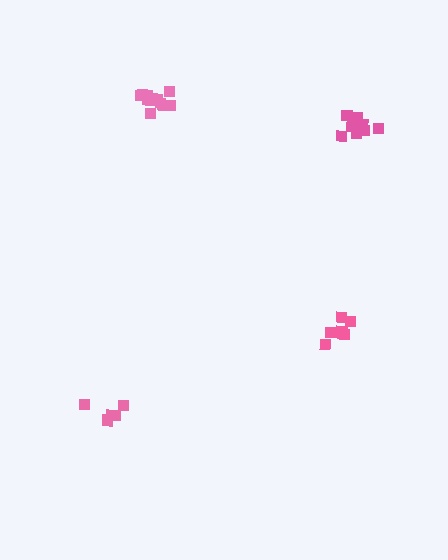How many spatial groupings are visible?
There are 4 spatial groupings.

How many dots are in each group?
Group 1: 8 dots, Group 2: 11 dots, Group 3: 8 dots, Group 4: 5 dots (32 total).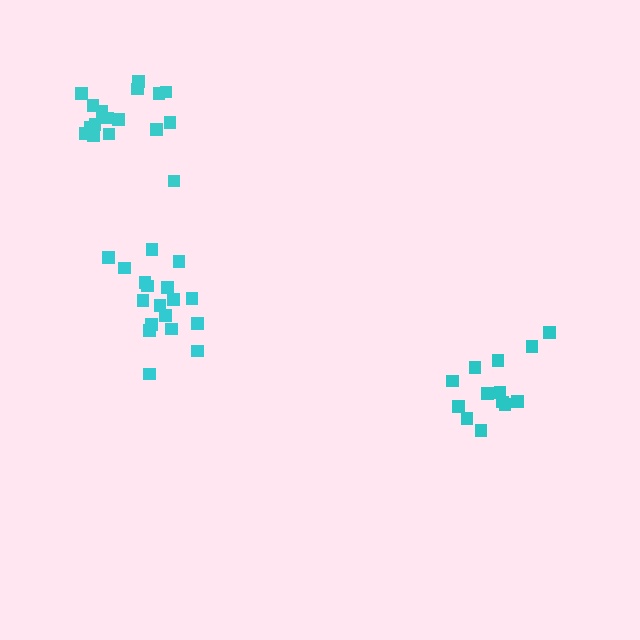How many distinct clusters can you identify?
There are 3 distinct clusters.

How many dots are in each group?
Group 1: 18 dots, Group 2: 13 dots, Group 3: 17 dots (48 total).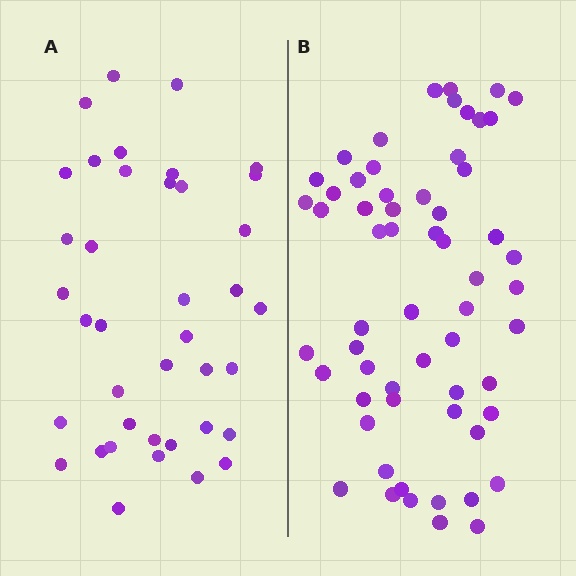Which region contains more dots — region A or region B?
Region B (the right region) has more dots.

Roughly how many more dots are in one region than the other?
Region B has approximately 20 more dots than region A.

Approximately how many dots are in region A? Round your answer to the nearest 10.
About 40 dots. (The exact count is 39, which rounds to 40.)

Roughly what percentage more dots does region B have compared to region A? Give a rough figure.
About 55% more.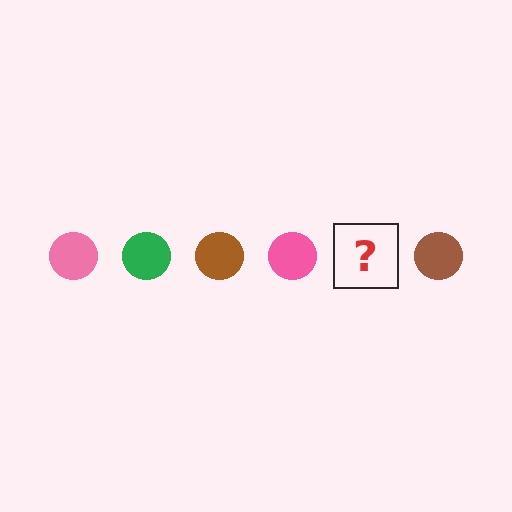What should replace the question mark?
The question mark should be replaced with a green circle.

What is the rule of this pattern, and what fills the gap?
The rule is that the pattern cycles through pink, green, brown circles. The gap should be filled with a green circle.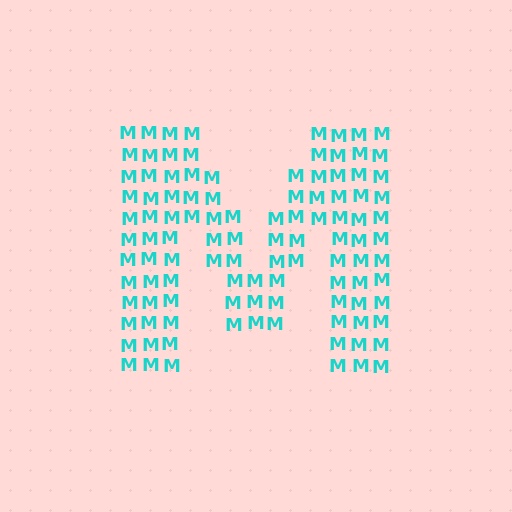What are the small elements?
The small elements are letter M's.